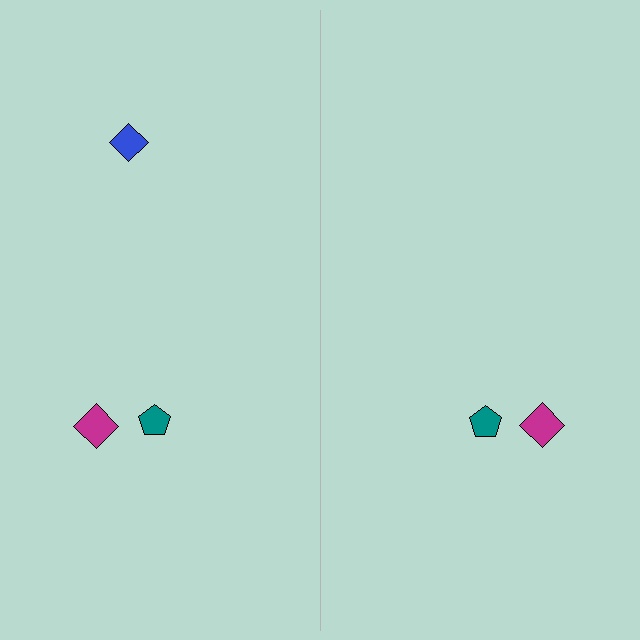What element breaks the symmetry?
A blue diamond is missing from the right side.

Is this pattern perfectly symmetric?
No, the pattern is not perfectly symmetric. A blue diamond is missing from the right side.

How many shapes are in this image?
There are 5 shapes in this image.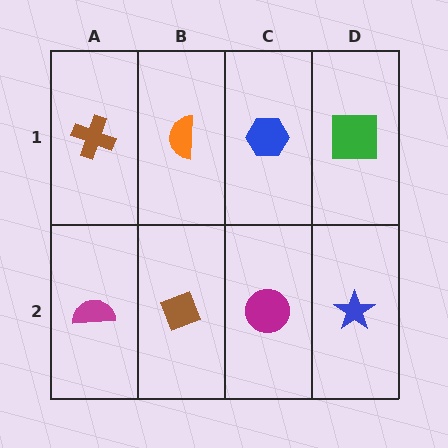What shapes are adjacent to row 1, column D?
A blue star (row 2, column D), a blue hexagon (row 1, column C).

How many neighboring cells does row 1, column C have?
3.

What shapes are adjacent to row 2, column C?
A blue hexagon (row 1, column C), a brown diamond (row 2, column B), a blue star (row 2, column D).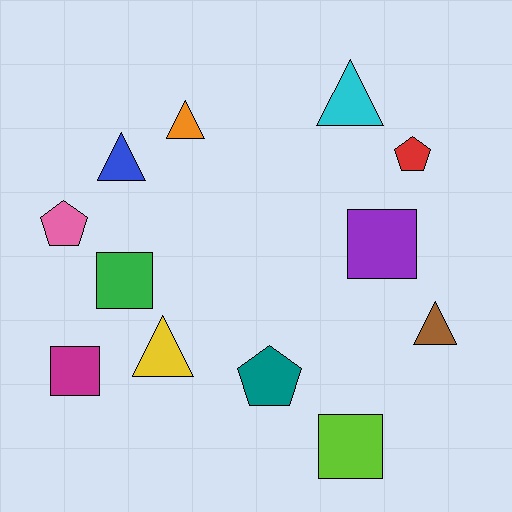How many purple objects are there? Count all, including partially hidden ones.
There is 1 purple object.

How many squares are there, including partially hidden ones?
There are 4 squares.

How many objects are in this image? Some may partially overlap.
There are 12 objects.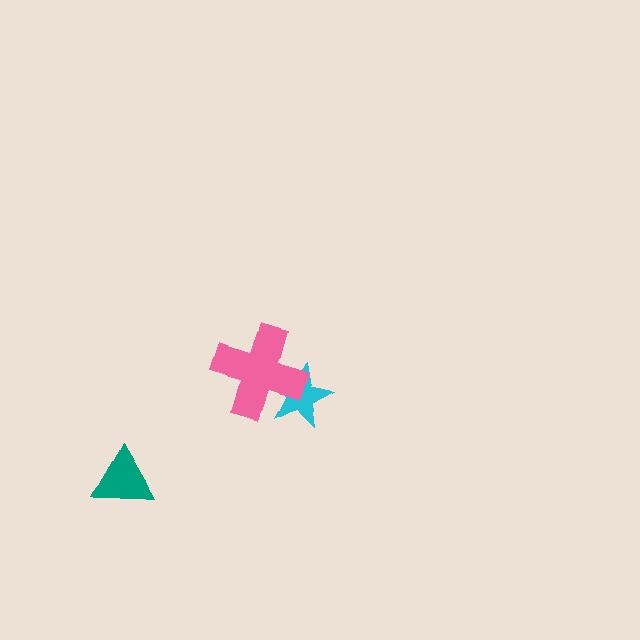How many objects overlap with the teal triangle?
0 objects overlap with the teal triangle.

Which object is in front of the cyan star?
The pink cross is in front of the cyan star.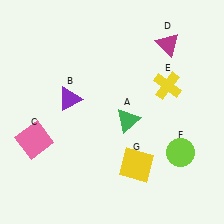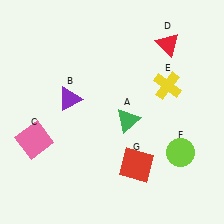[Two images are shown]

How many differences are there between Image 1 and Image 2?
There are 2 differences between the two images.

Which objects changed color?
D changed from magenta to red. G changed from yellow to red.